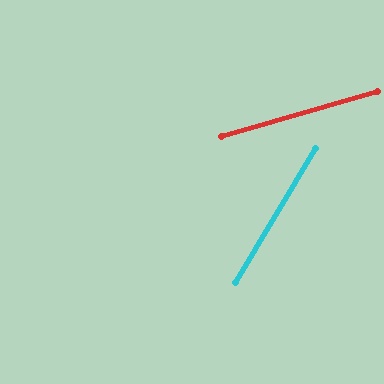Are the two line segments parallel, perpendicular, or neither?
Neither parallel nor perpendicular — they differ by about 43°.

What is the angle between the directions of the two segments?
Approximately 43 degrees.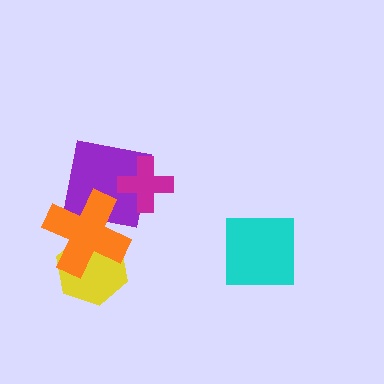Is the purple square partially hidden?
Yes, it is partially covered by another shape.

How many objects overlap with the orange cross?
2 objects overlap with the orange cross.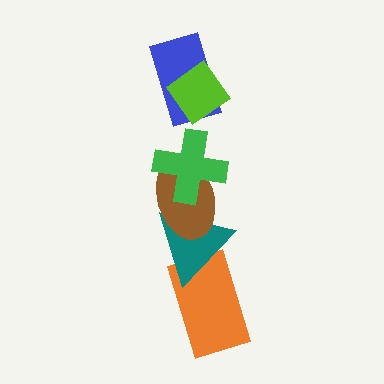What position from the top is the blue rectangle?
The blue rectangle is 2nd from the top.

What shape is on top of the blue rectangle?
The lime diamond is on top of the blue rectangle.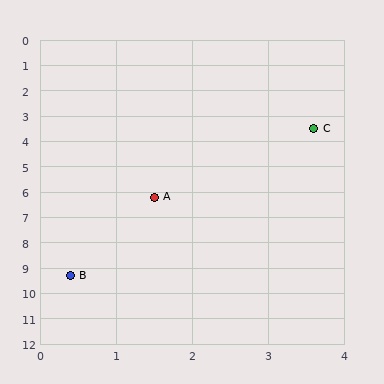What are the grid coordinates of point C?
Point C is at approximately (3.6, 3.5).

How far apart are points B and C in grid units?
Points B and C are about 6.6 grid units apart.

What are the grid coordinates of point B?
Point B is at approximately (0.4, 9.3).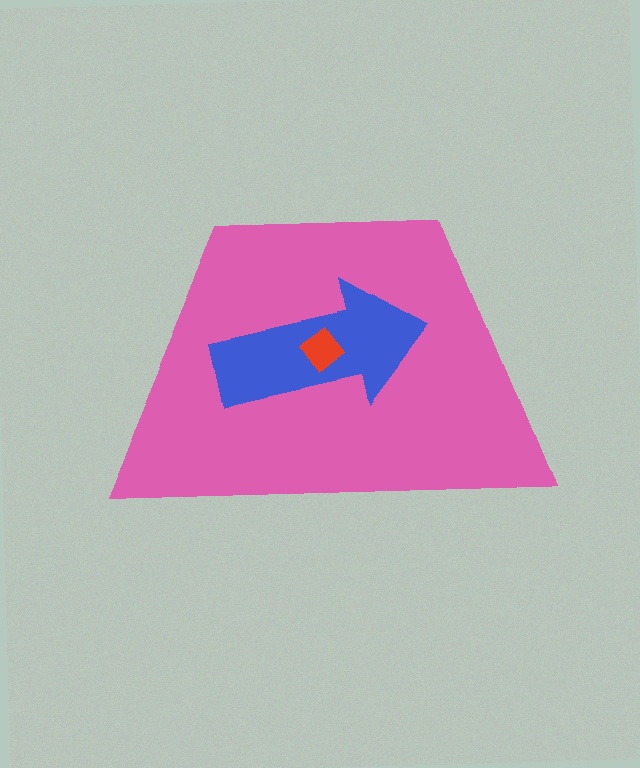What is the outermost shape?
The pink trapezoid.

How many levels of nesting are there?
3.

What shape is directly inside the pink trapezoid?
The blue arrow.